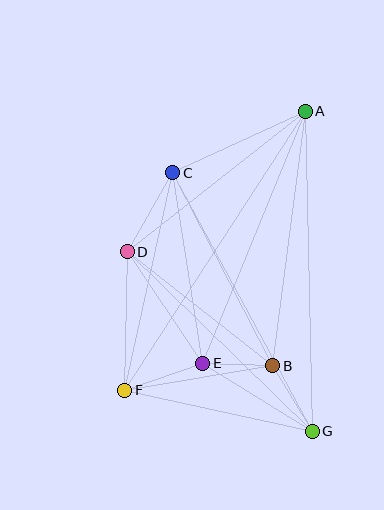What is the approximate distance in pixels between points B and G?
The distance between B and G is approximately 77 pixels.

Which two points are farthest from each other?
Points A and F are farthest from each other.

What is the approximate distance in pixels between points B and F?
The distance between B and F is approximately 150 pixels.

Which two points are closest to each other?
Points B and E are closest to each other.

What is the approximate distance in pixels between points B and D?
The distance between B and D is approximately 185 pixels.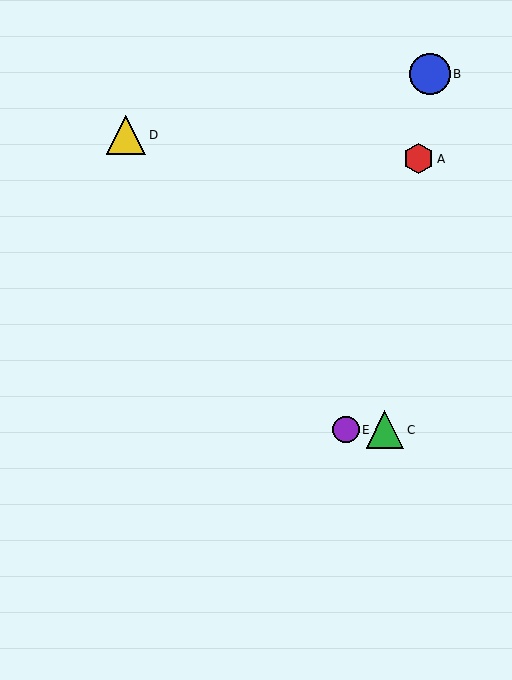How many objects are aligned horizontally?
2 objects (C, E) are aligned horizontally.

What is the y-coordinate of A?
Object A is at y≈159.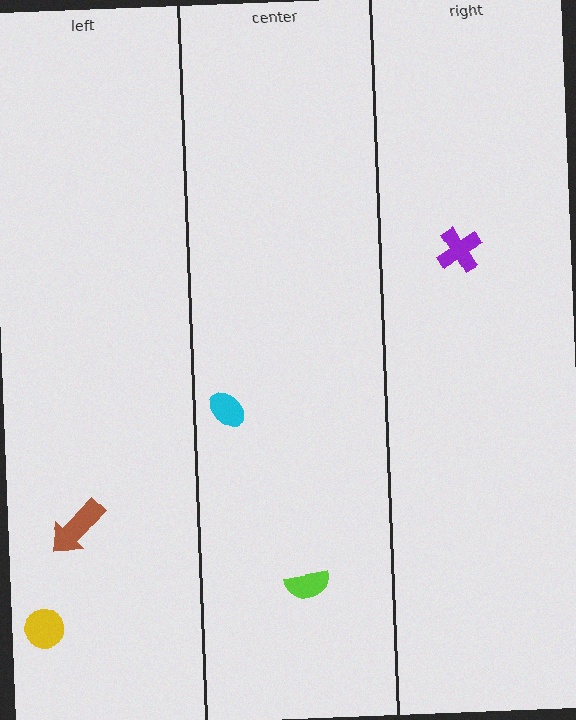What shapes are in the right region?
The purple cross.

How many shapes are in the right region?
1.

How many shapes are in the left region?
2.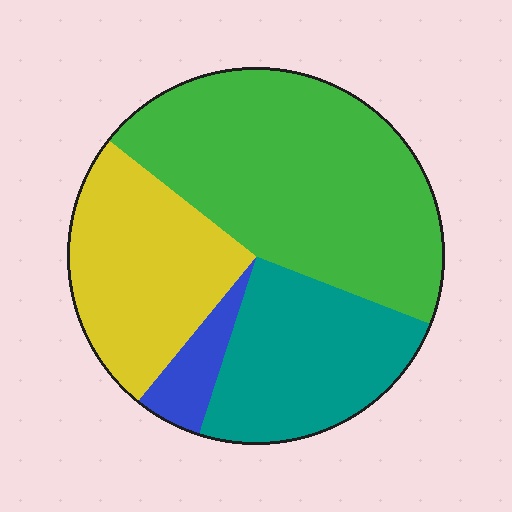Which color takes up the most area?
Green, at roughly 45%.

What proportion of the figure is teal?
Teal covers 24% of the figure.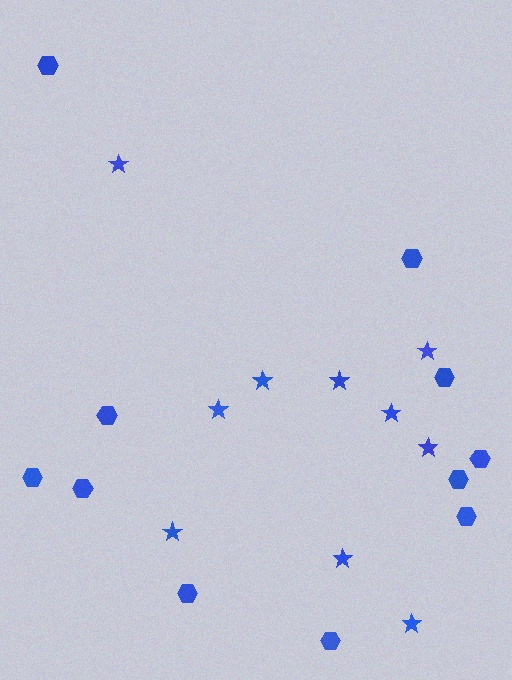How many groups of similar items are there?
There are 2 groups: one group of hexagons (11) and one group of stars (10).